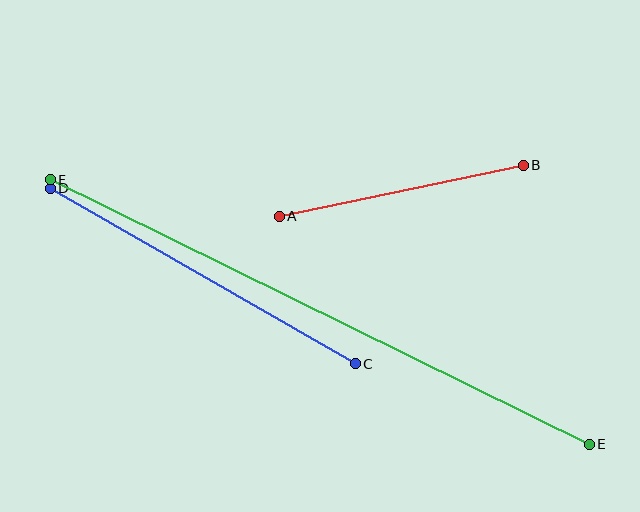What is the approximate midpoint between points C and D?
The midpoint is at approximately (203, 276) pixels.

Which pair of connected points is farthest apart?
Points E and F are farthest apart.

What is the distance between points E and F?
The distance is approximately 600 pixels.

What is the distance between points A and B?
The distance is approximately 249 pixels.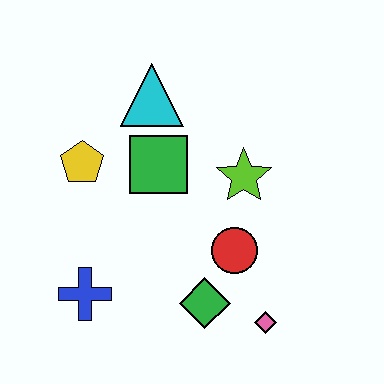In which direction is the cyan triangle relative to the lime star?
The cyan triangle is to the left of the lime star.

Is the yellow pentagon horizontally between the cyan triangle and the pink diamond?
No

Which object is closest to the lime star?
The red circle is closest to the lime star.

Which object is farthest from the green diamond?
The cyan triangle is farthest from the green diamond.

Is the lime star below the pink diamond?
No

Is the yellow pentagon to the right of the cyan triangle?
No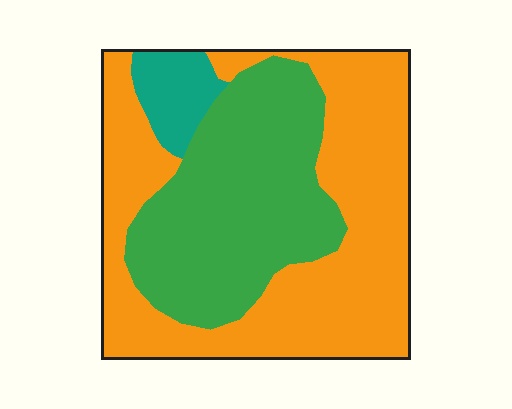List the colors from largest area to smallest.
From largest to smallest: orange, green, teal.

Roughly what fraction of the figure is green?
Green covers roughly 40% of the figure.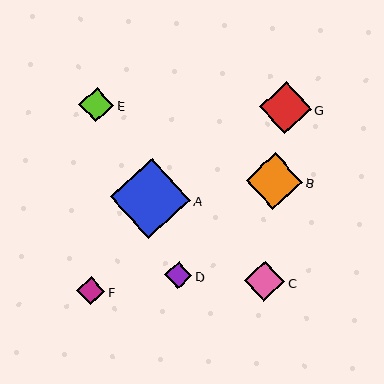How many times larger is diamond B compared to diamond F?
Diamond B is approximately 2.0 times the size of diamond F.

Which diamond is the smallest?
Diamond D is the smallest with a size of approximately 27 pixels.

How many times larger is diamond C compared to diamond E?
Diamond C is approximately 1.2 times the size of diamond E.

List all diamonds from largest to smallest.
From largest to smallest: A, B, G, C, E, F, D.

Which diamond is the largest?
Diamond A is the largest with a size of approximately 80 pixels.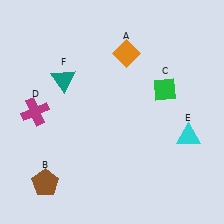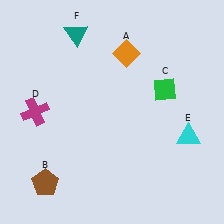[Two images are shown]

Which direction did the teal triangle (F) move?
The teal triangle (F) moved up.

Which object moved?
The teal triangle (F) moved up.